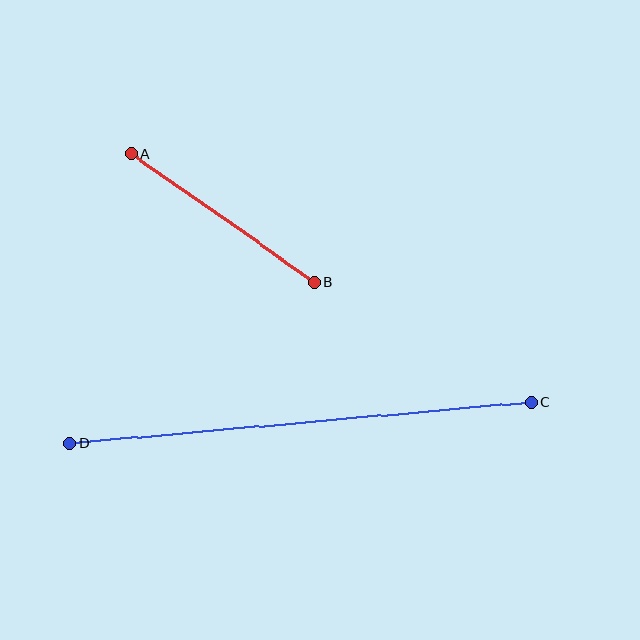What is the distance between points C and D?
The distance is approximately 464 pixels.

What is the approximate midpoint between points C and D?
The midpoint is at approximately (301, 423) pixels.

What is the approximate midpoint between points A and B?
The midpoint is at approximately (223, 218) pixels.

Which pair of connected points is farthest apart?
Points C and D are farthest apart.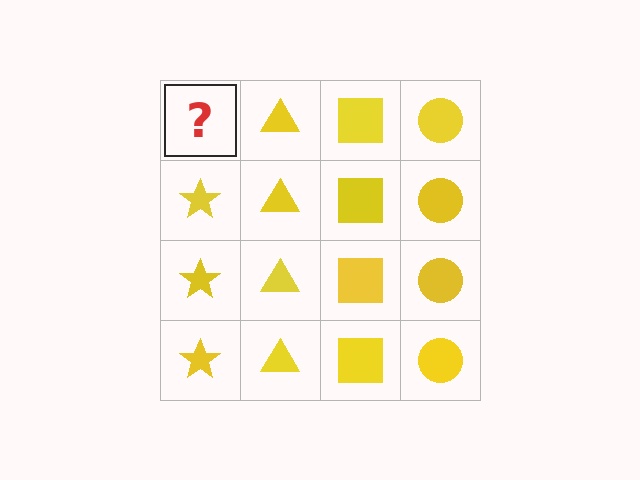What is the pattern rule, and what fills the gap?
The rule is that each column has a consistent shape. The gap should be filled with a yellow star.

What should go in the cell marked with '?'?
The missing cell should contain a yellow star.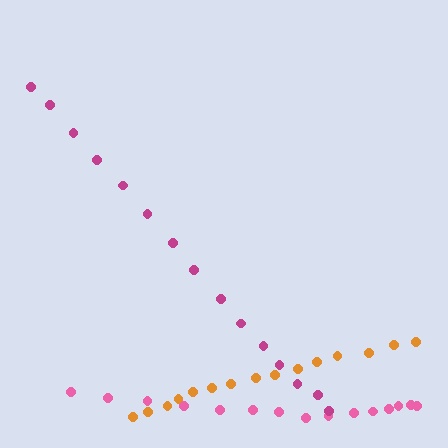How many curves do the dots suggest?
There are 3 distinct paths.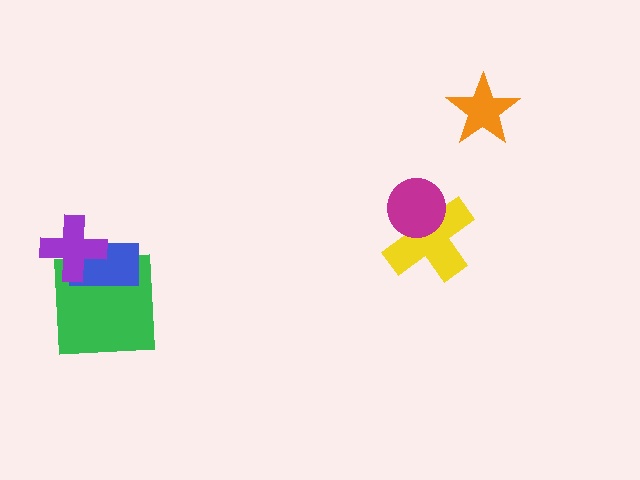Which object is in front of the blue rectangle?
The purple cross is in front of the blue rectangle.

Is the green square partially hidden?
Yes, it is partially covered by another shape.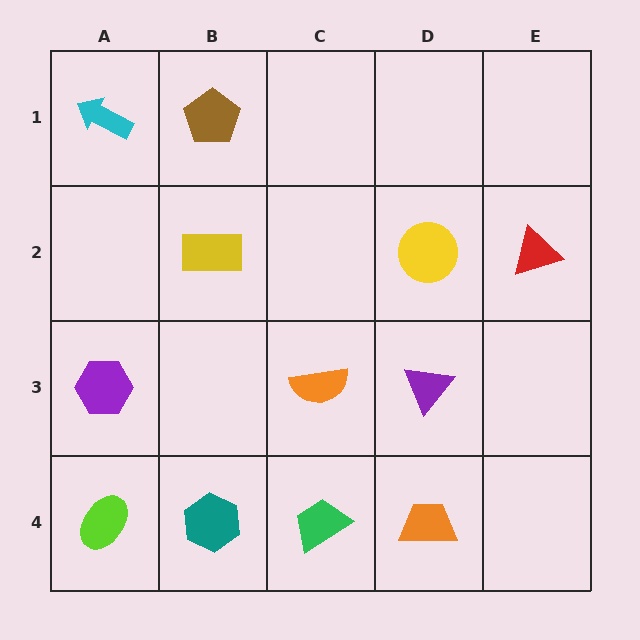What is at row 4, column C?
A green trapezoid.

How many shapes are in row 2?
3 shapes.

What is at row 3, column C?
An orange semicircle.